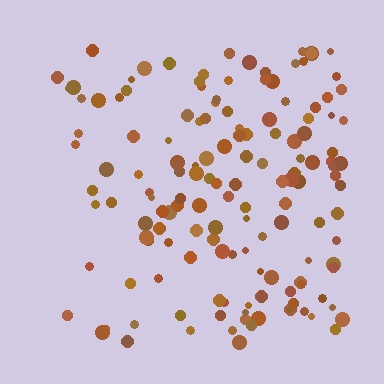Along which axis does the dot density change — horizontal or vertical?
Horizontal.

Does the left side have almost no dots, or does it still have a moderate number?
Still a moderate number, just noticeably fewer than the right.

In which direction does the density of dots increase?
From left to right, with the right side densest.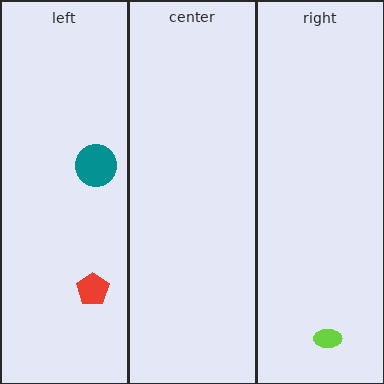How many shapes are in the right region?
1.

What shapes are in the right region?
The lime ellipse.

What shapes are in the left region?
The red pentagon, the teal circle.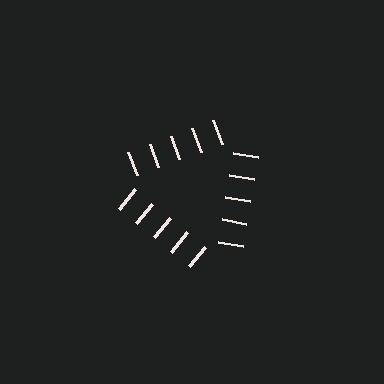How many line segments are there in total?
15 — 5 along each of the 3 edges.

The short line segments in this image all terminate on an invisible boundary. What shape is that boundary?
An illusory triangle — the line segments terminate on its edges but no continuous stroke is drawn.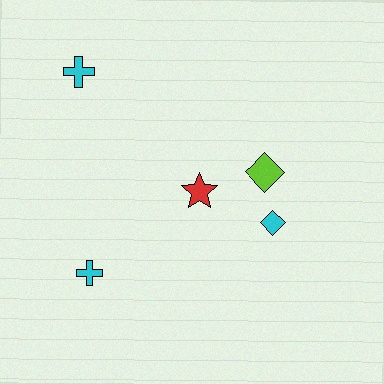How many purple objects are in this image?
There are no purple objects.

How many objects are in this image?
There are 5 objects.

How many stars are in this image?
There is 1 star.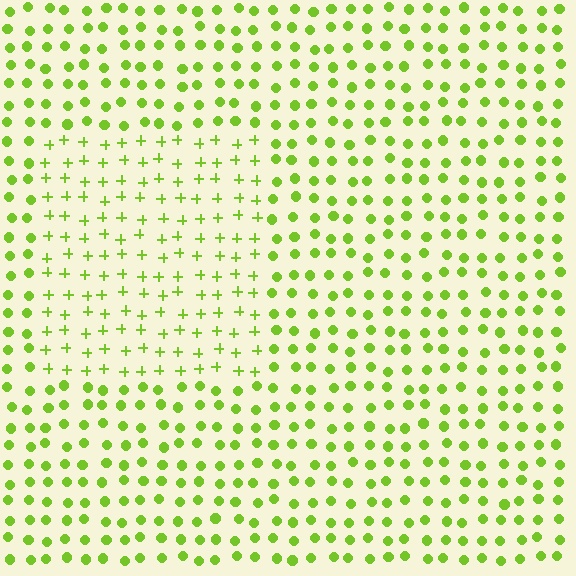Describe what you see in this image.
The image is filled with small lime elements arranged in a uniform grid. A rectangle-shaped region contains plus signs, while the surrounding area contains circles. The boundary is defined purely by the change in element shape.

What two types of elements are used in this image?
The image uses plus signs inside the rectangle region and circles outside it.